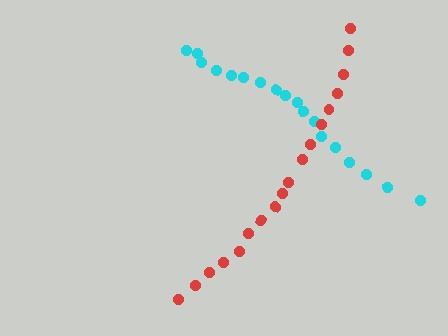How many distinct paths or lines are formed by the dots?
There are 2 distinct paths.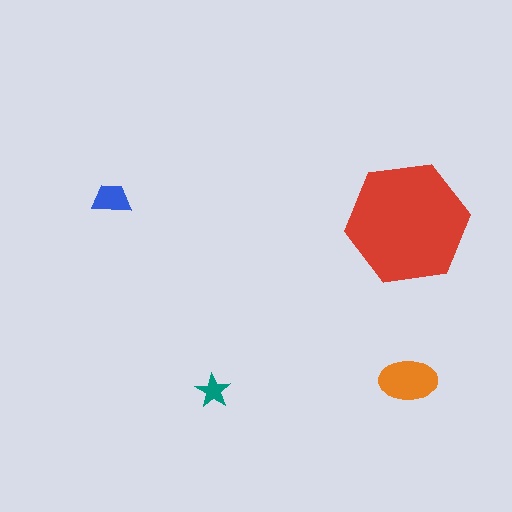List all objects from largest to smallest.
The red hexagon, the orange ellipse, the blue trapezoid, the teal star.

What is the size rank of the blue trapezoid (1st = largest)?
3rd.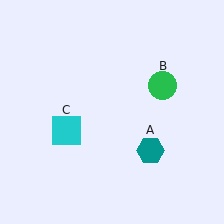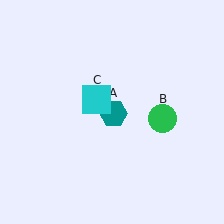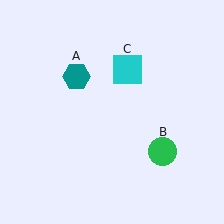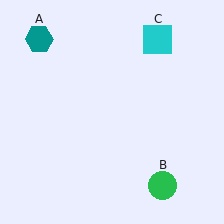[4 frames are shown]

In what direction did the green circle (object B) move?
The green circle (object B) moved down.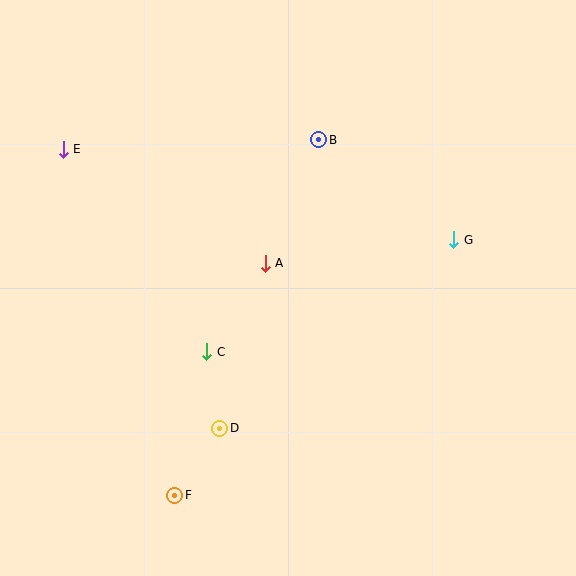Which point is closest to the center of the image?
Point A at (265, 263) is closest to the center.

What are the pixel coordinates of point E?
Point E is at (63, 150).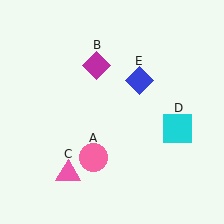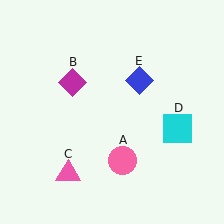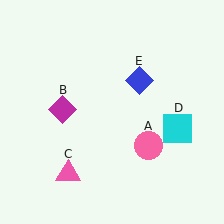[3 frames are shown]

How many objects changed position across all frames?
2 objects changed position: pink circle (object A), magenta diamond (object B).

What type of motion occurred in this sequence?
The pink circle (object A), magenta diamond (object B) rotated counterclockwise around the center of the scene.